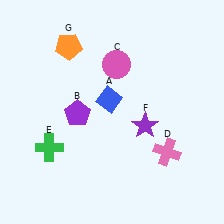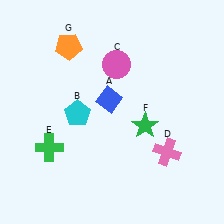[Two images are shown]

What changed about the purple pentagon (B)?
In Image 1, B is purple. In Image 2, it changed to cyan.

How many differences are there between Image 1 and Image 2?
There are 2 differences between the two images.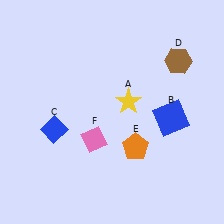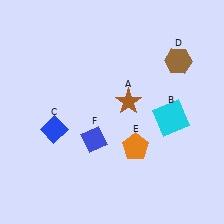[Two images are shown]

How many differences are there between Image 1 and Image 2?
There are 3 differences between the two images.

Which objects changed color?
A changed from yellow to brown. B changed from blue to cyan. F changed from pink to blue.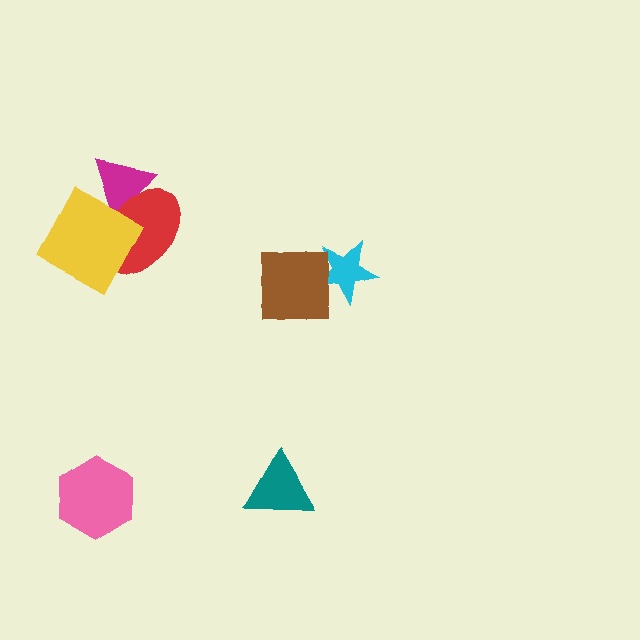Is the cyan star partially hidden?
Yes, it is partially covered by another shape.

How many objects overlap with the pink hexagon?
0 objects overlap with the pink hexagon.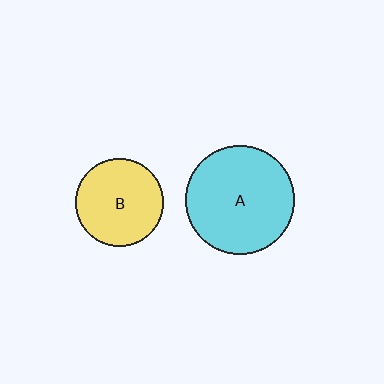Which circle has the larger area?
Circle A (cyan).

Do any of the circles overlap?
No, none of the circles overlap.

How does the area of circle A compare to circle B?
Approximately 1.5 times.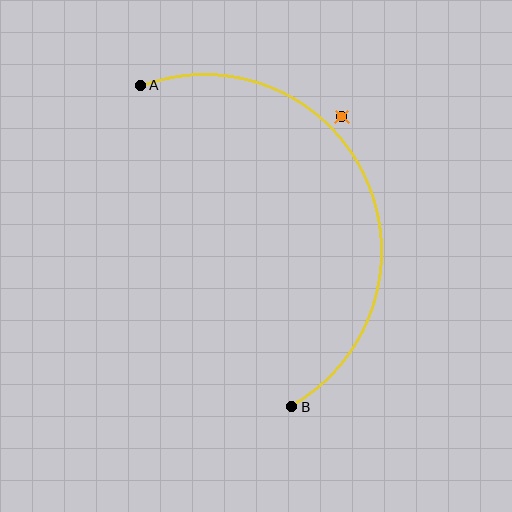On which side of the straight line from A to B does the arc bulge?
The arc bulges to the right of the straight line connecting A and B.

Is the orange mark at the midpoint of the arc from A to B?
No — the orange mark does not lie on the arc at all. It sits slightly outside the curve.